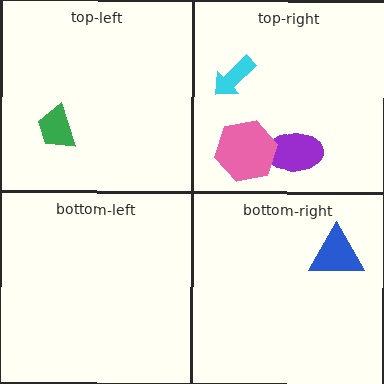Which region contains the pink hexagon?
The top-right region.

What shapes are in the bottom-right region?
The blue triangle.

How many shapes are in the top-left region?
1.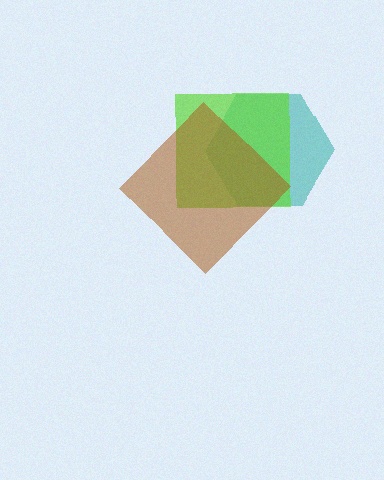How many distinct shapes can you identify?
There are 3 distinct shapes: a teal hexagon, a lime square, a brown diamond.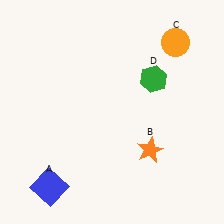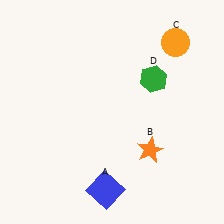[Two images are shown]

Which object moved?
The blue square (A) moved right.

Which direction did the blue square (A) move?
The blue square (A) moved right.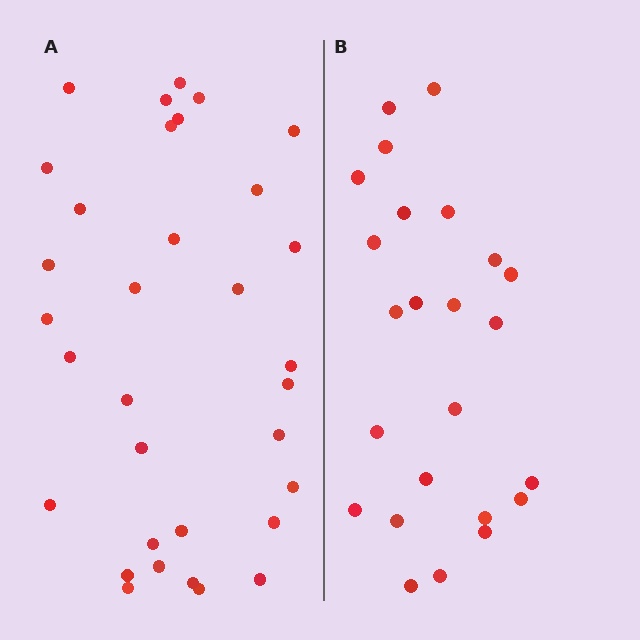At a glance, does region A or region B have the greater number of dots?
Region A (the left region) has more dots.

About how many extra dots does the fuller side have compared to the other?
Region A has roughly 8 or so more dots than region B.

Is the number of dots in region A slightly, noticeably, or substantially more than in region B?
Region A has noticeably more, but not dramatically so. The ratio is roughly 1.4 to 1.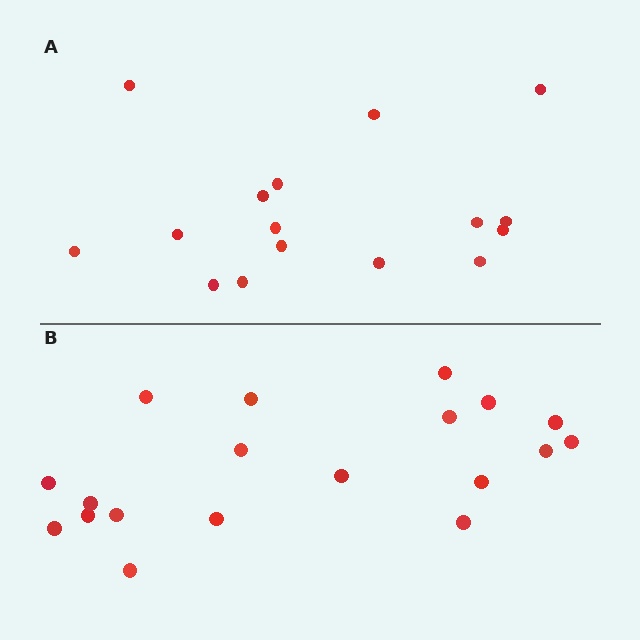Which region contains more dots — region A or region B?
Region B (the bottom region) has more dots.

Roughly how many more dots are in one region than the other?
Region B has just a few more — roughly 2 or 3 more dots than region A.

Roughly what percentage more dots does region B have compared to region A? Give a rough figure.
About 20% more.